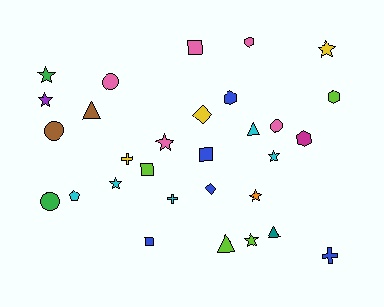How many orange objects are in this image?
There is 1 orange object.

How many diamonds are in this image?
There are 2 diamonds.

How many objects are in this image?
There are 30 objects.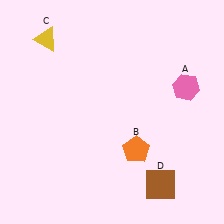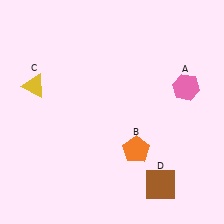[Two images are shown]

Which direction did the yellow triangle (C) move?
The yellow triangle (C) moved down.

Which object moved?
The yellow triangle (C) moved down.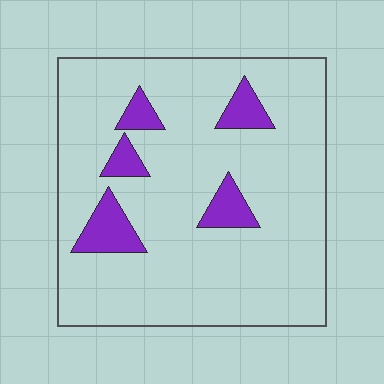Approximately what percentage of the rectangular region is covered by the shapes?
Approximately 10%.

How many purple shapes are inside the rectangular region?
5.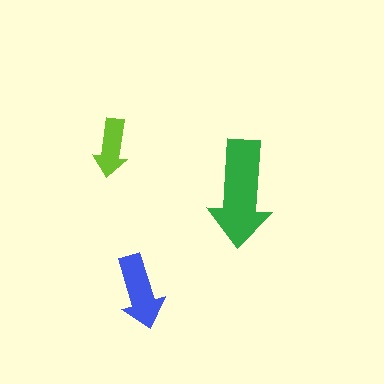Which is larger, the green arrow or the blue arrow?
The green one.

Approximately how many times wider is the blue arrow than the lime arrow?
About 1.5 times wider.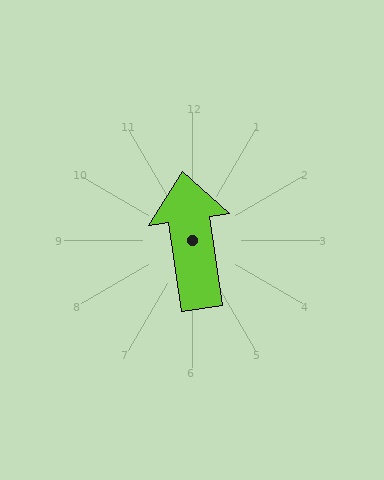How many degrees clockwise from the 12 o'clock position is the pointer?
Approximately 352 degrees.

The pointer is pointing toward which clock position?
Roughly 12 o'clock.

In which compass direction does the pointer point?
North.